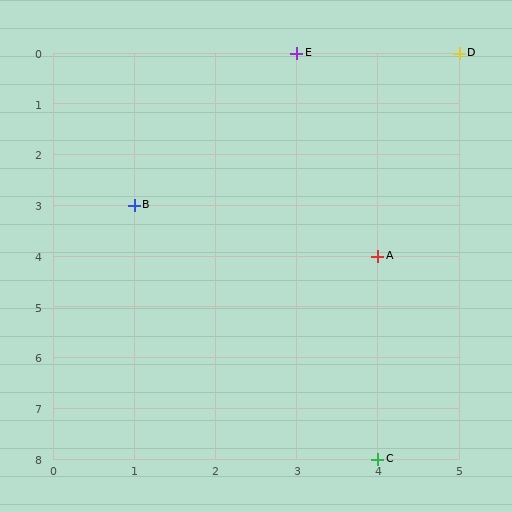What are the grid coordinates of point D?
Point D is at grid coordinates (5, 0).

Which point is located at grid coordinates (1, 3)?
Point B is at (1, 3).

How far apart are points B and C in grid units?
Points B and C are 3 columns and 5 rows apart (about 5.8 grid units diagonally).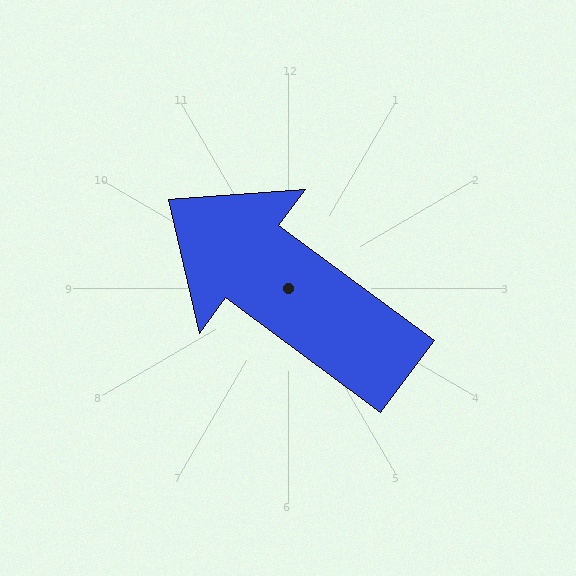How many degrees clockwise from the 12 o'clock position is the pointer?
Approximately 307 degrees.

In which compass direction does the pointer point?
Northwest.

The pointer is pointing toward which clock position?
Roughly 10 o'clock.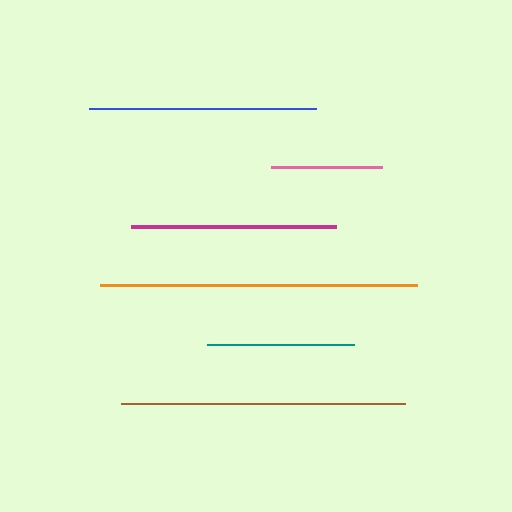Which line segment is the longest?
The orange line is the longest at approximately 318 pixels.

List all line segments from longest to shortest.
From longest to shortest: orange, brown, blue, magenta, teal, pink.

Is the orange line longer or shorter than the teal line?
The orange line is longer than the teal line.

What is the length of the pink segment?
The pink segment is approximately 112 pixels long.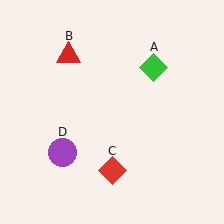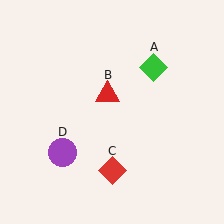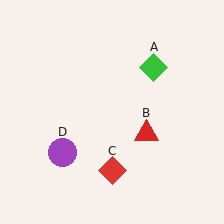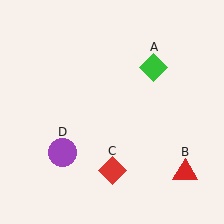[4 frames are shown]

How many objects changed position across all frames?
1 object changed position: red triangle (object B).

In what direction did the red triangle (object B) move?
The red triangle (object B) moved down and to the right.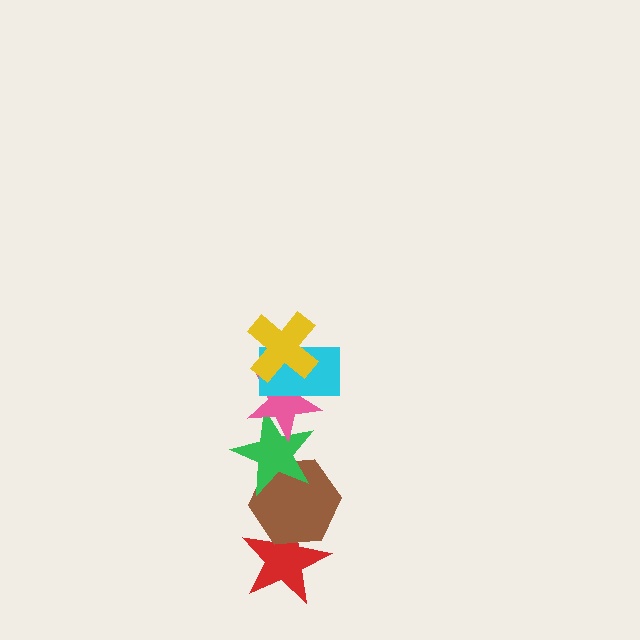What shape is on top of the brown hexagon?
The green star is on top of the brown hexagon.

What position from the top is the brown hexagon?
The brown hexagon is 5th from the top.